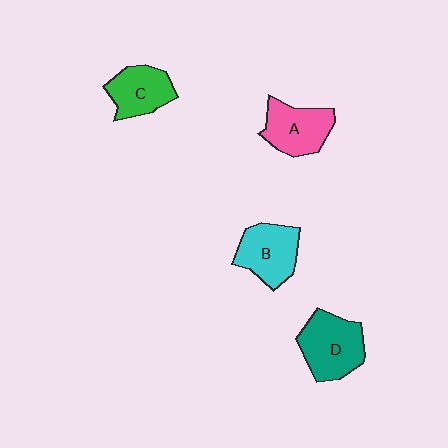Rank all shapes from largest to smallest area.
From largest to smallest: D (teal), B (cyan), A (pink), C (green).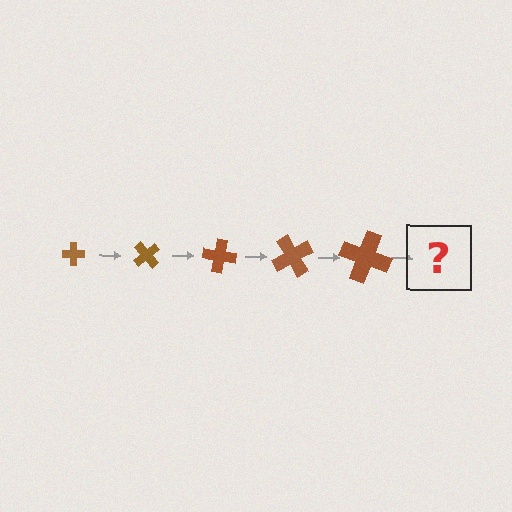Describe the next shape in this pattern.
It should be a cross, larger than the previous one and rotated 250 degrees from the start.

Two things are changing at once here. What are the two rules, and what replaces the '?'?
The two rules are that the cross grows larger each step and it rotates 50 degrees each step. The '?' should be a cross, larger than the previous one and rotated 250 degrees from the start.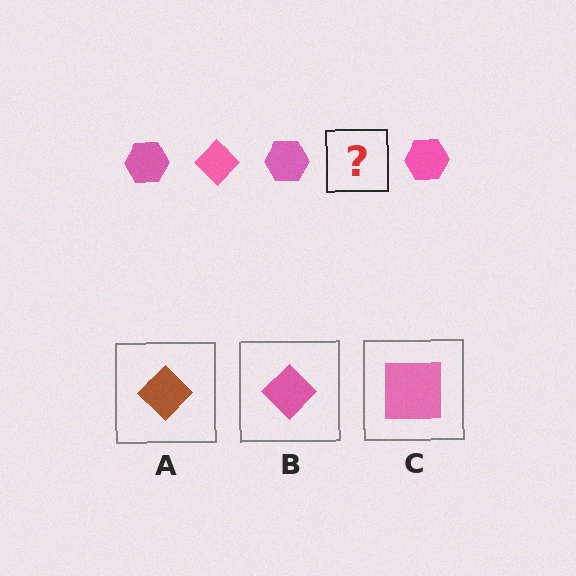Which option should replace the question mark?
Option B.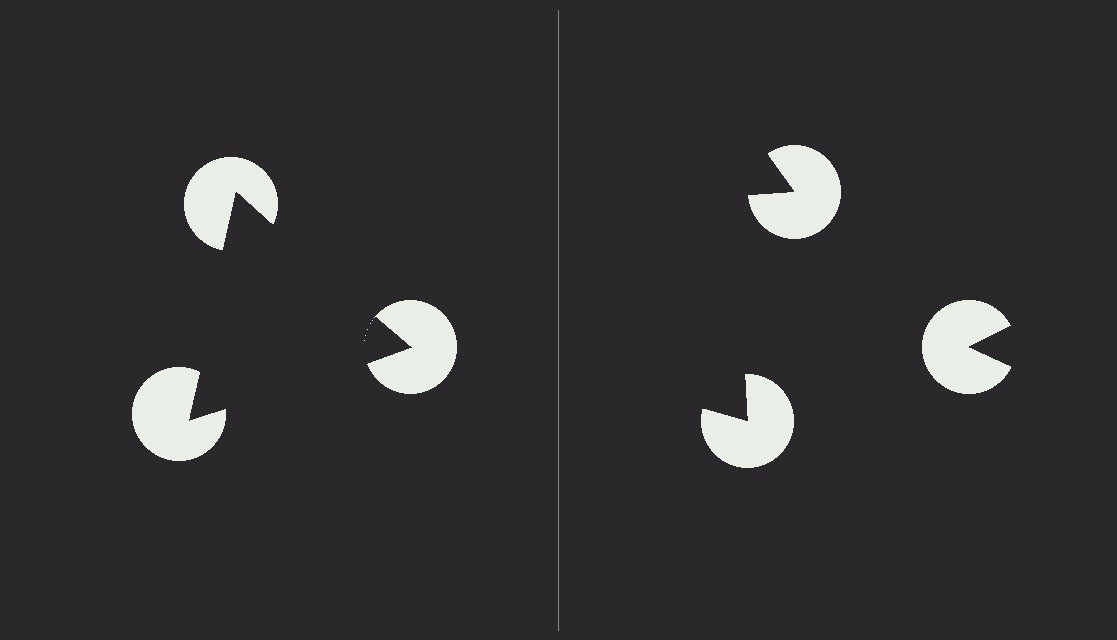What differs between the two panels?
The pac-man discs are positioned identically on both sides; only the wedge orientations differ. On the left they align to a triangle; on the right they are misaligned.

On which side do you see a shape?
An illusory triangle appears on the left side. On the right side the wedge cuts are rotated, so no coherent shape forms.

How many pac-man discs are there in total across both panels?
6 — 3 on each side.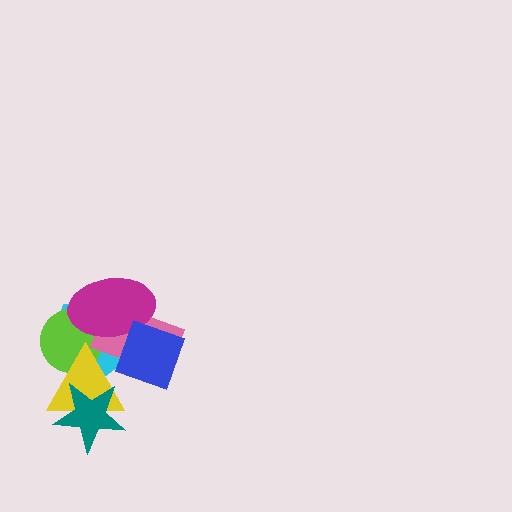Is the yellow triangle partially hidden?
Yes, it is partially covered by another shape.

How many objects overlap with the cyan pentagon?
6 objects overlap with the cyan pentagon.